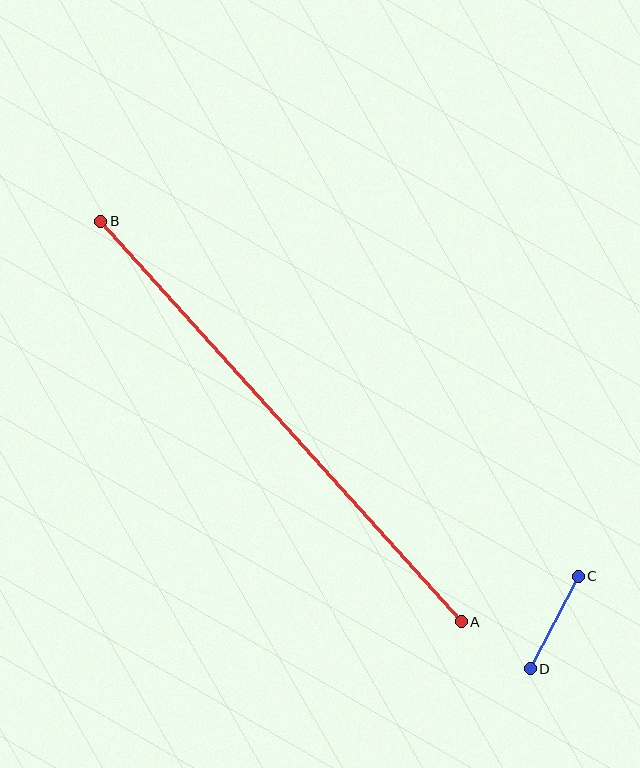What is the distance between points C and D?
The distance is approximately 105 pixels.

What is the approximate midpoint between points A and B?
The midpoint is at approximately (281, 421) pixels.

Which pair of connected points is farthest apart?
Points A and B are farthest apart.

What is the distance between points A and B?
The distance is approximately 539 pixels.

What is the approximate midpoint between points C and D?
The midpoint is at approximately (554, 623) pixels.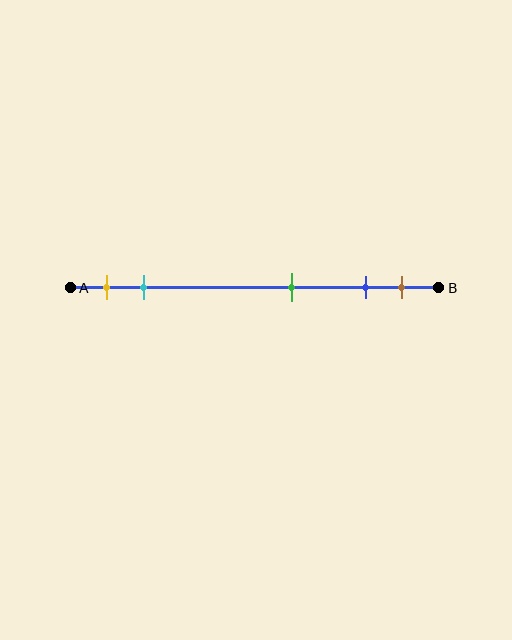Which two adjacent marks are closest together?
The blue and brown marks are the closest adjacent pair.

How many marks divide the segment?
There are 5 marks dividing the segment.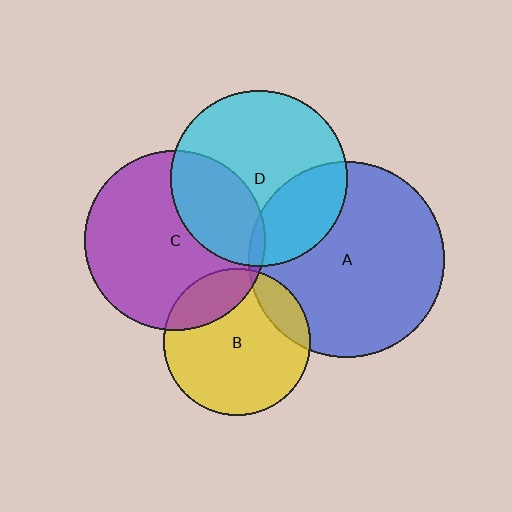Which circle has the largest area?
Circle A (blue).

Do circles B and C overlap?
Yes.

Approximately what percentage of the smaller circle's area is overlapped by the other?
Approximately 20%.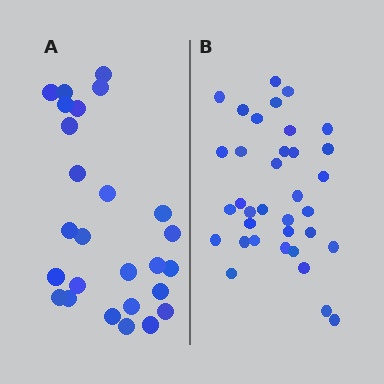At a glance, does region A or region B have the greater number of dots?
Region B (the right region) has more dots.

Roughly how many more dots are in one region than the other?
Region B has roughly 8 or so more dots than region A.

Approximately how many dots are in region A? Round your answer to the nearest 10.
About 30 dots. (The exact count is 26, which rounds to 30.)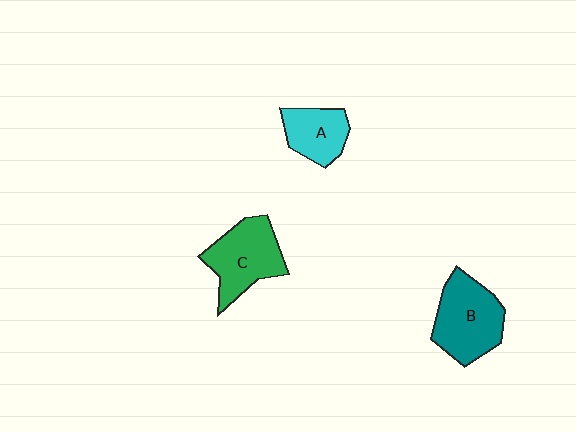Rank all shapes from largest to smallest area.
From largest to smallest: B (teal), C (green), A (cyan).